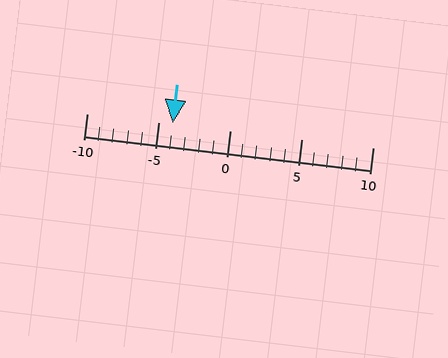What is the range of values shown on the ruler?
The ruler shows values from -10 to 10.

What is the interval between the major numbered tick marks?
The major tick marks are spaced 5 units apart.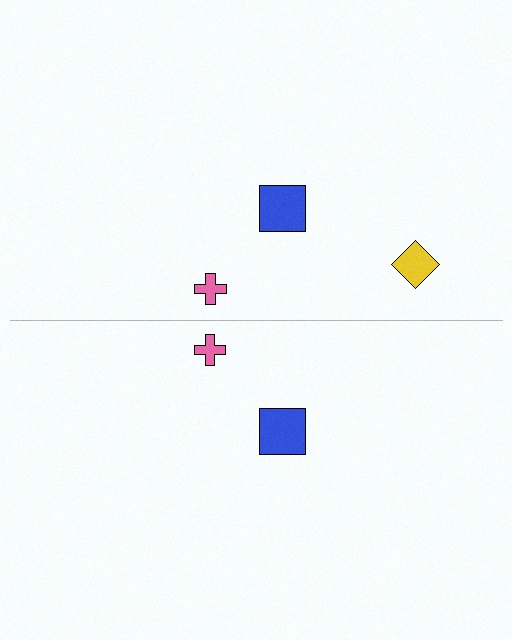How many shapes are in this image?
There are 5 shapes in this image.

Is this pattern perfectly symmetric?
No, the pattern is not perfectly symmetric. A yellow diamond is missing from the bottom side.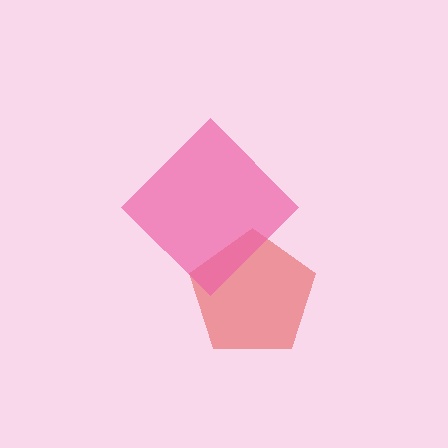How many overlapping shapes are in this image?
There are 2 overlapping shapes in the image.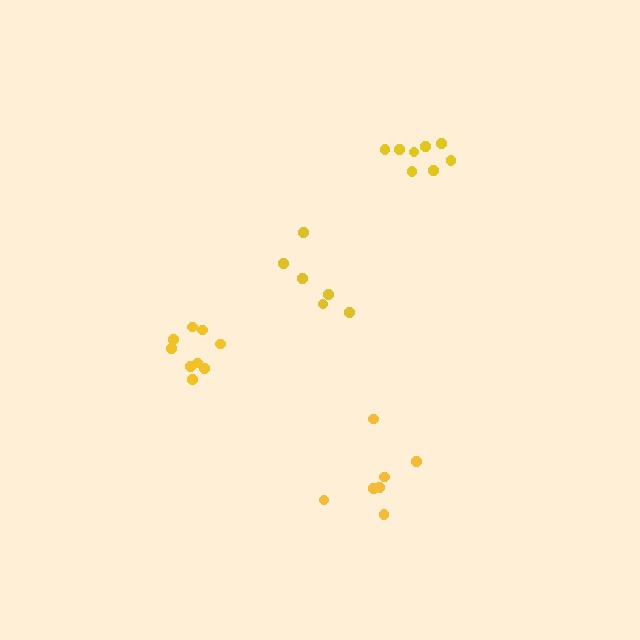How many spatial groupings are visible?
There are 4 spatial groupings.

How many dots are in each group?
Group 1: 7 dots, Group 2: 6 dots, Group 3: 9 dots, Group 4: 8 dots (30 total).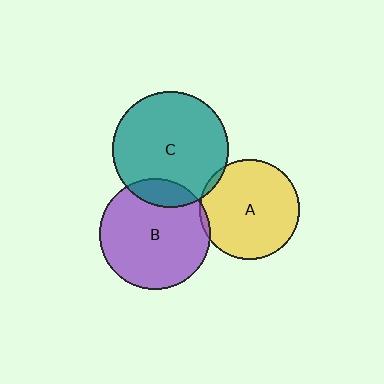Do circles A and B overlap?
Yes.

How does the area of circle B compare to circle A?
Approximately 1.2 times.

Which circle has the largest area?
Circle C (teal).